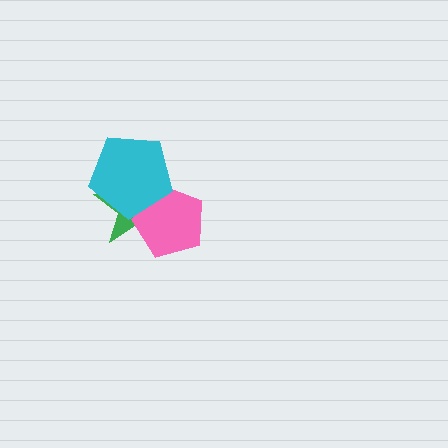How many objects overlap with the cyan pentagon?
2 objects overlap with the cyan pentagon.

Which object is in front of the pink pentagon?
The cyan pentagon is in front of the pink pentagon.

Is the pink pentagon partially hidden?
Yes, it is partially covered by another shape.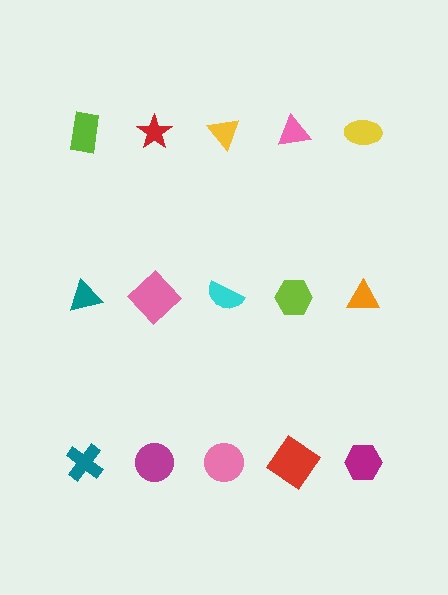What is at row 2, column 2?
A pink diamond.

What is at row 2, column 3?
A cyan semicircle.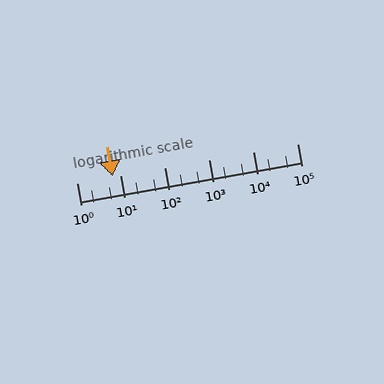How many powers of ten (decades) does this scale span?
The scale spans 5 decades, from 1 to 100000.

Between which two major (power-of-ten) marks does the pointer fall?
The pointer is between 1 and 10.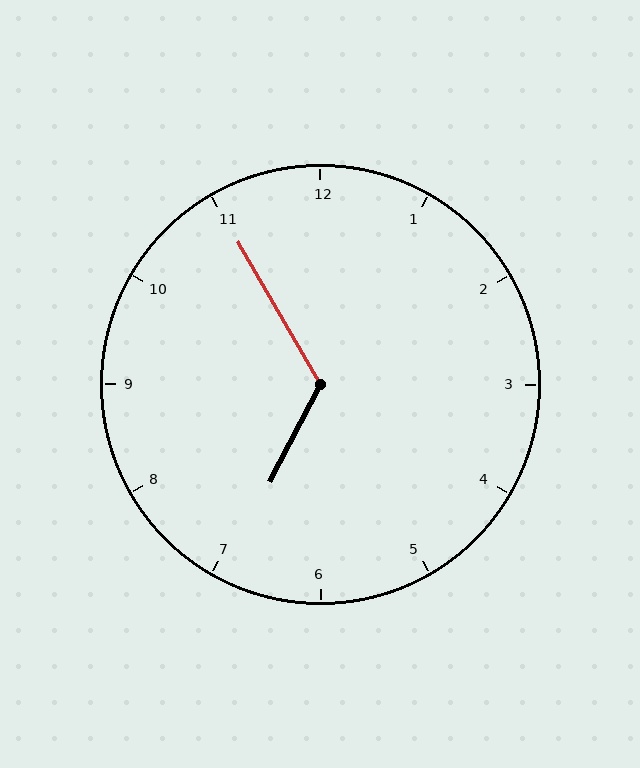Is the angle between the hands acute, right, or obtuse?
It is obtuse.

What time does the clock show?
6:55.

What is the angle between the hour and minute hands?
Approximately 122 degrees.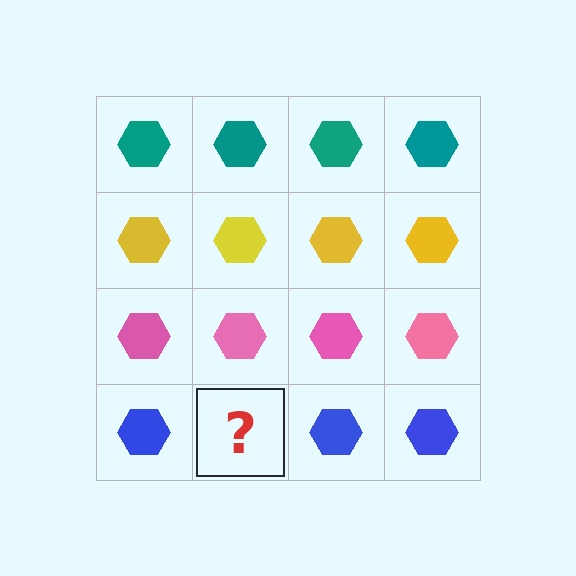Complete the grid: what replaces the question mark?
The question mark should be replaced with a blue hexagon.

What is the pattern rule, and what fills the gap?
The rule is that each row has a consistent color. The gap should be filled with a blue hexagon.